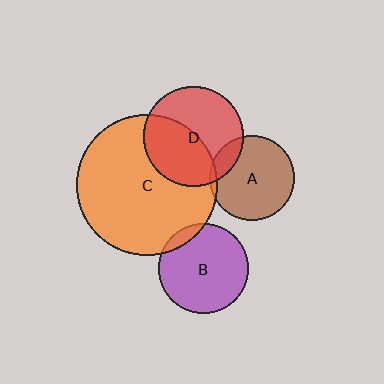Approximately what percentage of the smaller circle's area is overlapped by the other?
Approximately 10%.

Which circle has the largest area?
Circle C (orange).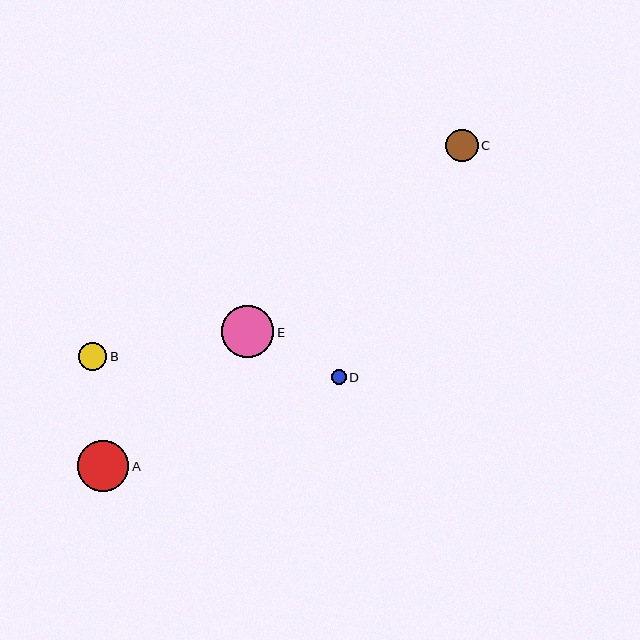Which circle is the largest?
Circle E is the largest with a size of approximately 52 pixels.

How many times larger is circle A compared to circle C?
Circle A is approximately 1.6 times the size of circle C.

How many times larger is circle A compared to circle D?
Circle A is approximately 3.3 times the size of circle D.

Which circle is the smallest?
Circle D is the smallest with a size of approximately 15 pixels.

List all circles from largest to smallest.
From largest to smallest: E, A, C, B, D.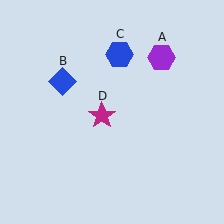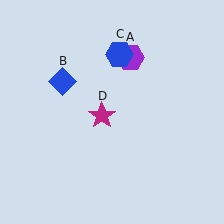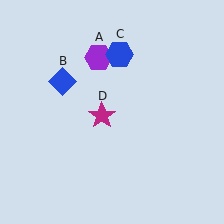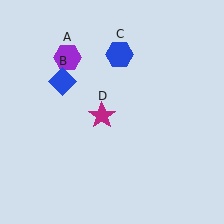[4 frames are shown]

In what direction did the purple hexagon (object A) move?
The purple hexagon (object A) moved left.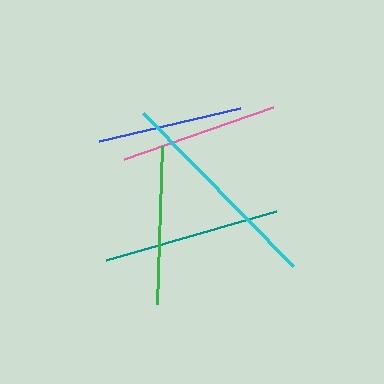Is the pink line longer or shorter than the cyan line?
The cyan line is longer than the pink line.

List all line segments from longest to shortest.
From longest to shortest: cyan, teal, pink, green, blue.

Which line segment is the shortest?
The blue line is the shortest at approximately 145 pixels.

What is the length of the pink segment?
The pink segment is approximately 159 pixels long.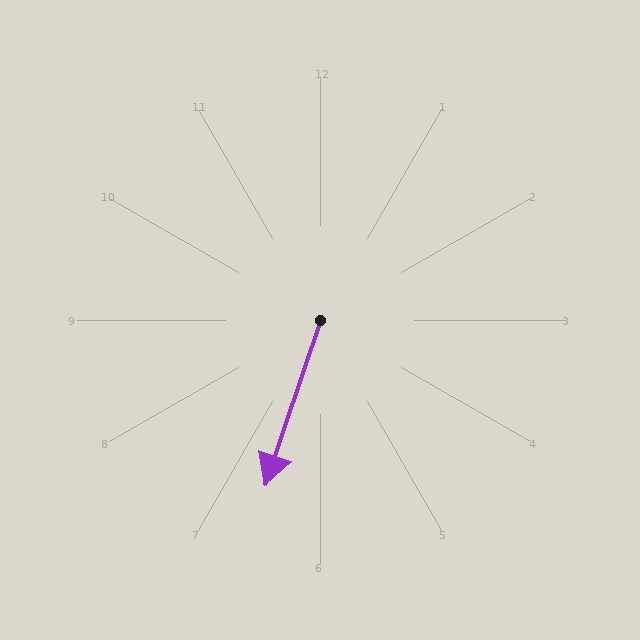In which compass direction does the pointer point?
South.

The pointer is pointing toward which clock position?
Roughly 7 o'clock.